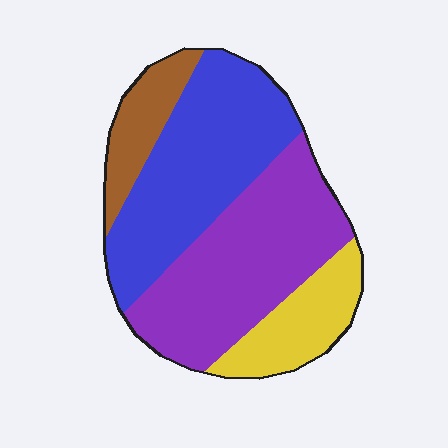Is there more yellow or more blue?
Blue.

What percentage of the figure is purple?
Purple covers 38% of the figure.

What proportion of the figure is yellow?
Yellow covers 15% of the figure.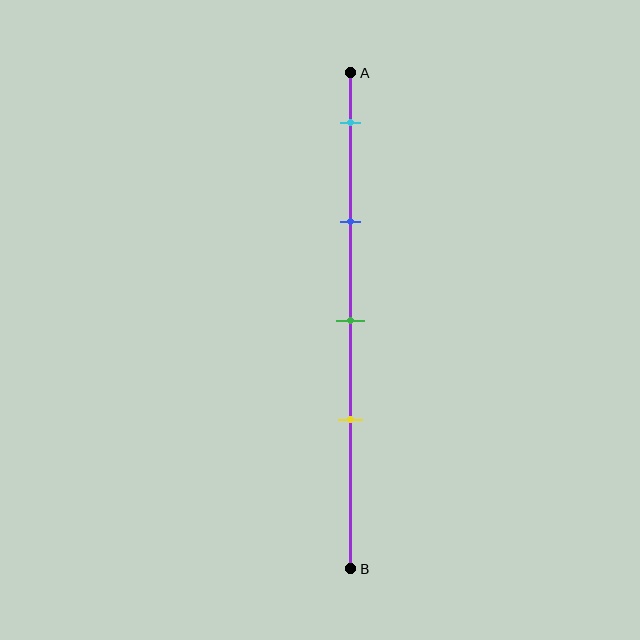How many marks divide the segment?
There are 4 marks dividing the segment.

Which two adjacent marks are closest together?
The green and yellow marks are the closest adjacent pair.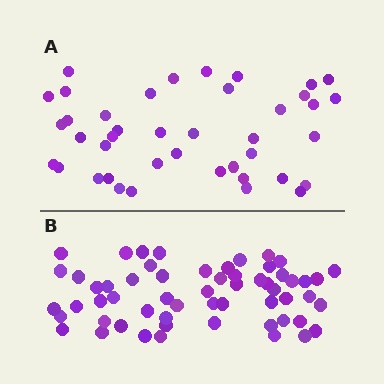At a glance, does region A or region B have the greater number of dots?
Region B (the bottom region) has more dots.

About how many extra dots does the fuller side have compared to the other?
Region B has approximately 15 more dots than region A.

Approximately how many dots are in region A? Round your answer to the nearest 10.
About 40 dots. (The exact count is 41, which rounds to 40.)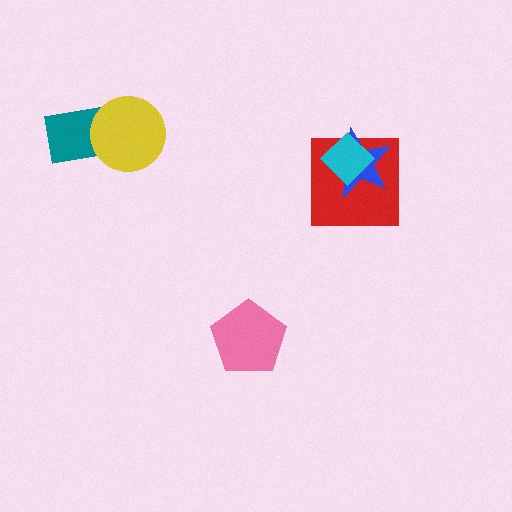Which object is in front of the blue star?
The cyan diamond is in front of the blue star.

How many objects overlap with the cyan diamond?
2 objects overlap with the cyan diamond.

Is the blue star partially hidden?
Yes, it is partially covered by another shape.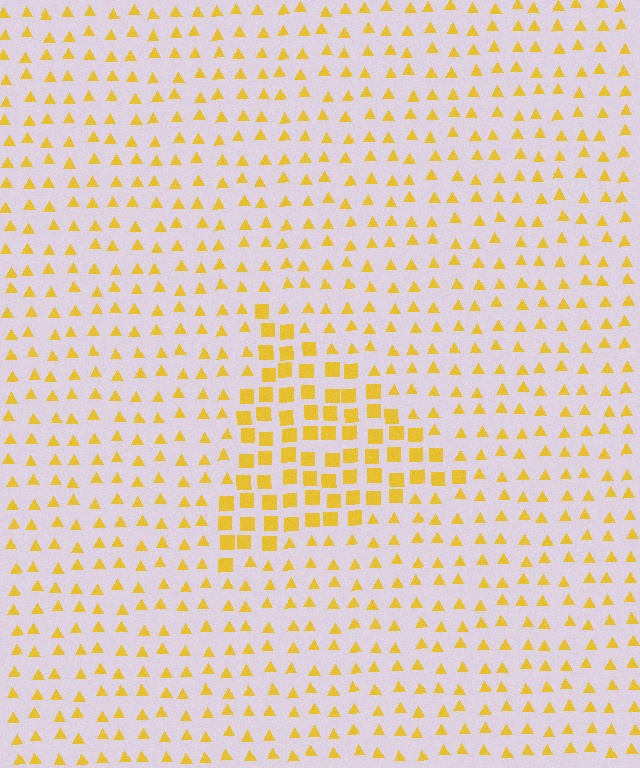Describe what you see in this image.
The image is filled with small yellow elements arranged in a uniform grid. A triangle-shaped region contains squares, while the surrounding area contains triangles. The boundary is defined purely by the change in element shape.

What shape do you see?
I see a triangle.